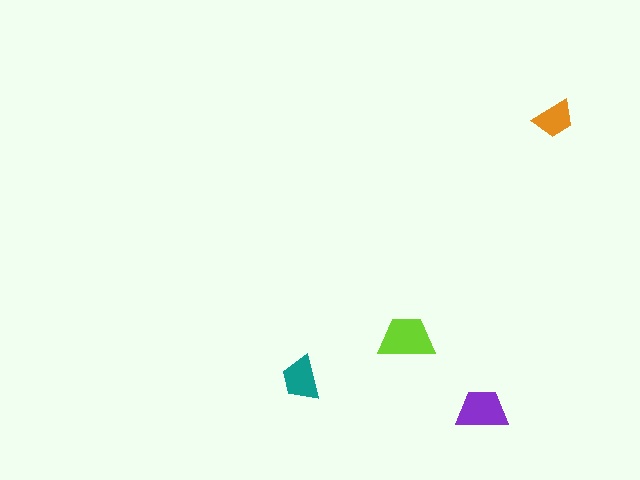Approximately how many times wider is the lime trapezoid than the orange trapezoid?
About 1.5 times wider.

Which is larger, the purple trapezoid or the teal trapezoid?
The purple one.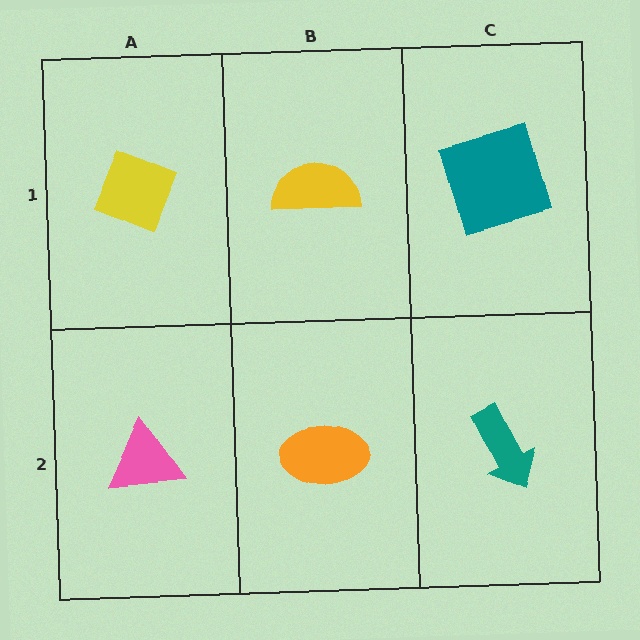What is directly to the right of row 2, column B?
A teal arrow.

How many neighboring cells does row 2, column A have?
2.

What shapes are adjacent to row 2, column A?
A yellow diamond (row 1, column A), an orange ellipse (row 2, column B).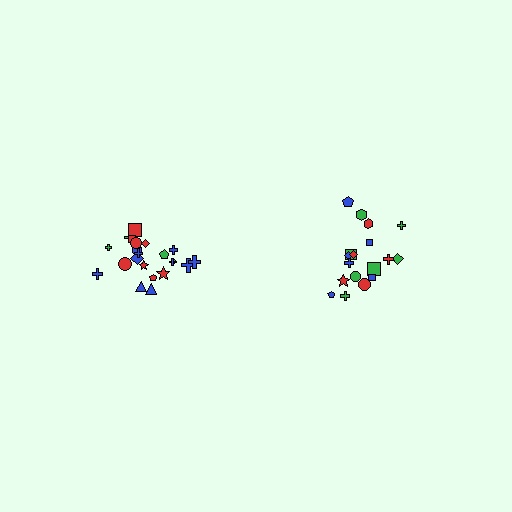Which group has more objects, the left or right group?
The left group.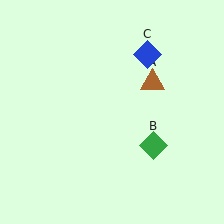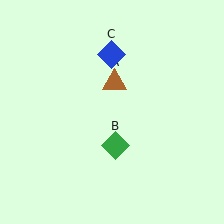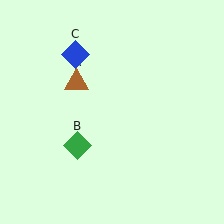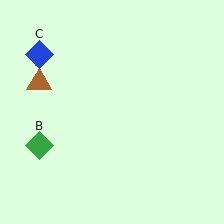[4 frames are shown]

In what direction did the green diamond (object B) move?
The green diamond (object B) moved left.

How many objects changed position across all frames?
3 objects changed position: brown triangle (object A), green diamond (object B), blue diamond (object C).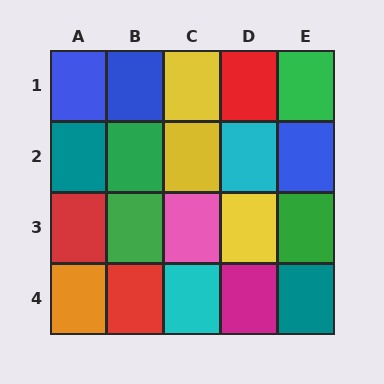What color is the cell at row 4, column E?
Teal.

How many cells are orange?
1 cell is orange.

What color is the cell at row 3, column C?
Pink.